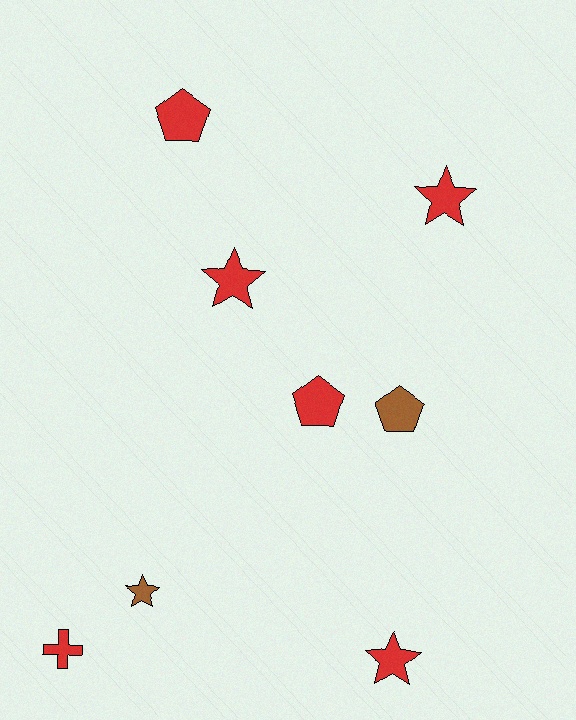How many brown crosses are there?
There are no brown crosses.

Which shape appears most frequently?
Star, with 4 objects.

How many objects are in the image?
There are 8 objects.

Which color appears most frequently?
Red, with 6 objects.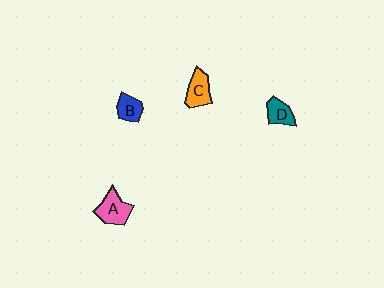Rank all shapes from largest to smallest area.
From largest to smallest: A (pink), C (orange), D (teal), B (blue).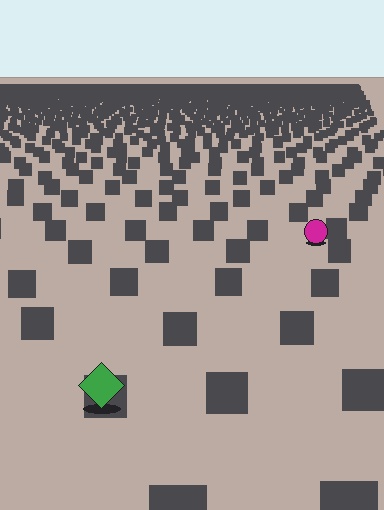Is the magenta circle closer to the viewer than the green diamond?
No. The green diamond is closer — you can tell from the texture gradient: the ground texture is coarser near it.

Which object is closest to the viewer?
The green diamond is closest. The texture marks near it are larger and more spread out.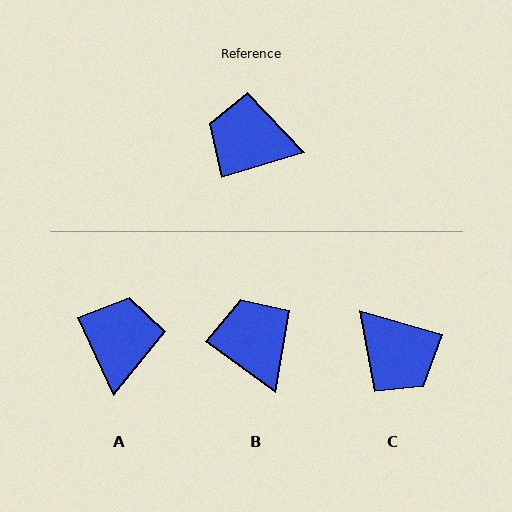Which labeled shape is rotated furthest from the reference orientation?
C, about 147 degrees away.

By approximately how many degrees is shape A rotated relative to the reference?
Approximately 82 degrees clockwise.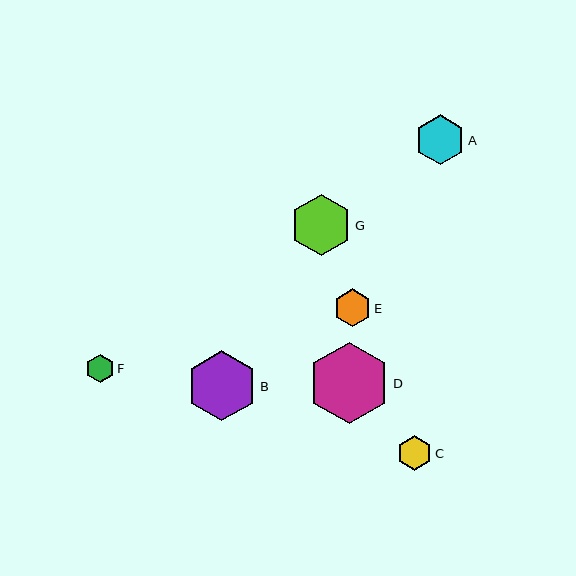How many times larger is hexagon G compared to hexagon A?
Hexagon G is approximately 1.2 times the size of hexagon A.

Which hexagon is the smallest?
Hexagon F is the smallest with a size of approximately 29 pixels.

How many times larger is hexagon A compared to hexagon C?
Hexagon A is approximately 1.4 times the size of hexagon C.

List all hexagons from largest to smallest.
From largest to smallest: D, B, G, A, E, C, F.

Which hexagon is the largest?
Hexagon D is the largest with a size of approximately 82 pixels.